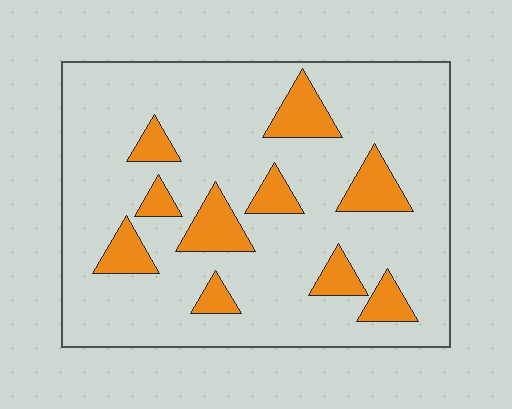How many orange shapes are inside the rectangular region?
10.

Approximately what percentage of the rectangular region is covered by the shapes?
Approximately 15%.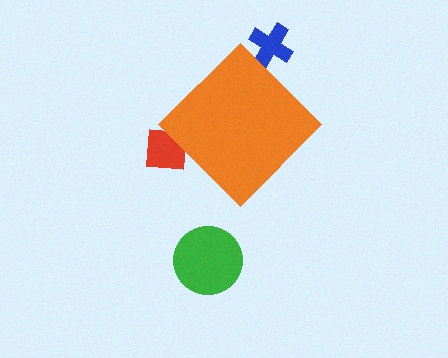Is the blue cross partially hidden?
Yes, the blue cross is partially hidden behind the orange diamond.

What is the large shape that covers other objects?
An orange diamond.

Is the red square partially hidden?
Yes, the red square is partially hidden behind the orange diamond.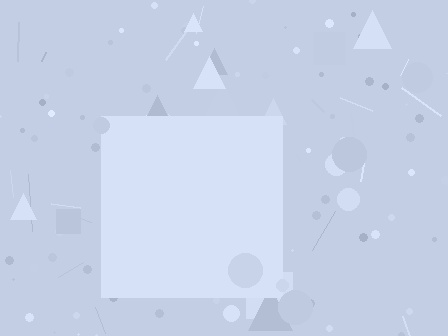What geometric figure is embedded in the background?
A square is embedded in the background.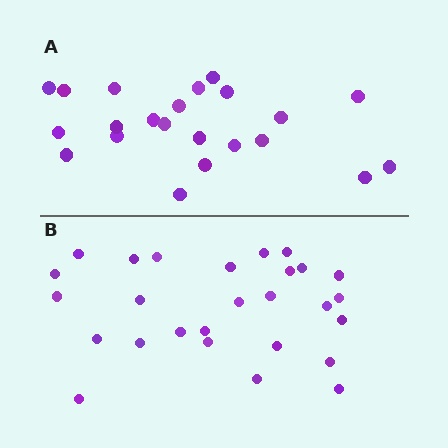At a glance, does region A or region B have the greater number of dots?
Region B (the bottom region) has more dots.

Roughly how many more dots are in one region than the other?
Region B has about 5 more dots than region A.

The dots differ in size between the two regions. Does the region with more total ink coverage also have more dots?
No. Region A has more total ink coverage because its dots are larger, but region B actually contains more individual dots. Total area can be misleading — the number of items is what matters here.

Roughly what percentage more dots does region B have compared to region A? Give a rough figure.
About 25% more.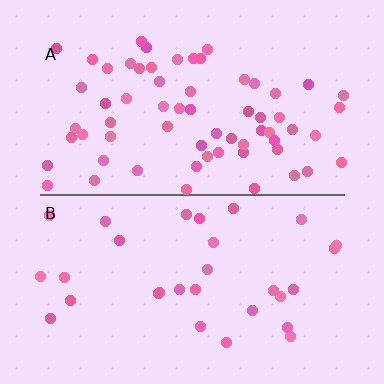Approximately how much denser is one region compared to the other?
Approximately 2.1× — region A over region B.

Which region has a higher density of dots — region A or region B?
A (the top).